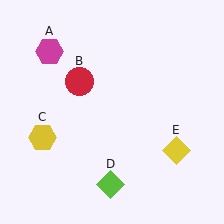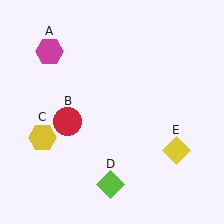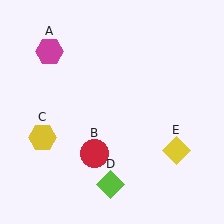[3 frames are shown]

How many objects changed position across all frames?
1 object changed position: red circle (object B).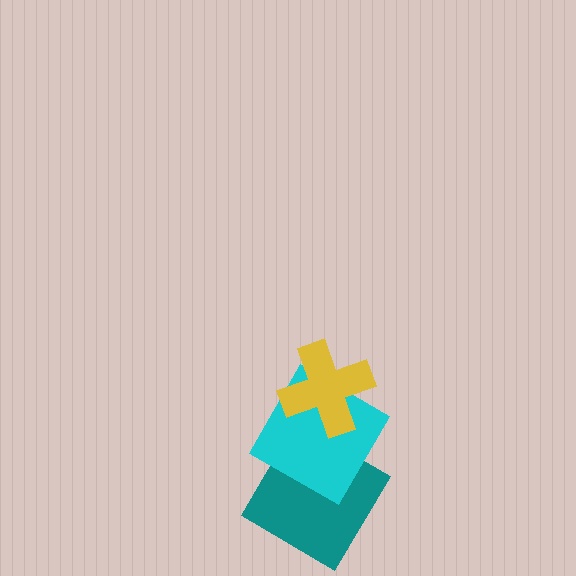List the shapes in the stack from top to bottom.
From top to bottom: the yellow cross, the cyan diamond, the teal diamond.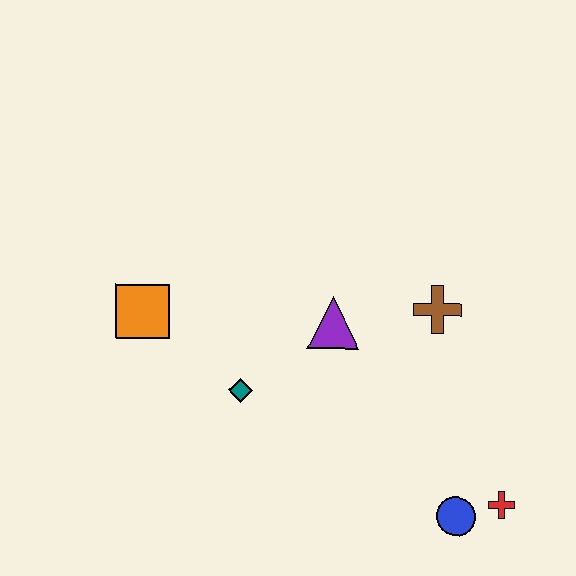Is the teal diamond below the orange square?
Yes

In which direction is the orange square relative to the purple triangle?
The orange square is to the left of the purple triangle.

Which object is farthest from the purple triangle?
The red cross is farthest from the purple triangle.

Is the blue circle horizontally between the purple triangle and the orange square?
No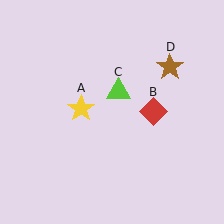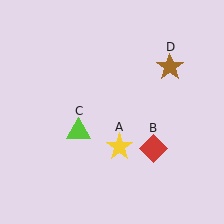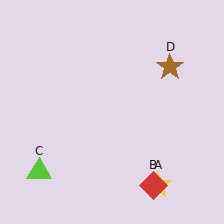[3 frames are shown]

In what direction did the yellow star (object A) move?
The yellow star (object A) moved down and to the right.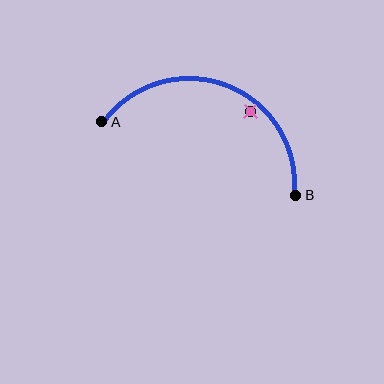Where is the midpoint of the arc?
The arc midpoint is the point on the curve farthest from the straight line joining A and B. It sits above that line.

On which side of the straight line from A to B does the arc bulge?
The arc bulges above the straight line connecting A and B.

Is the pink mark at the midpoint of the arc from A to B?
No — the pink mark does not lie on the arc at all. It sits slightly inside the curve.